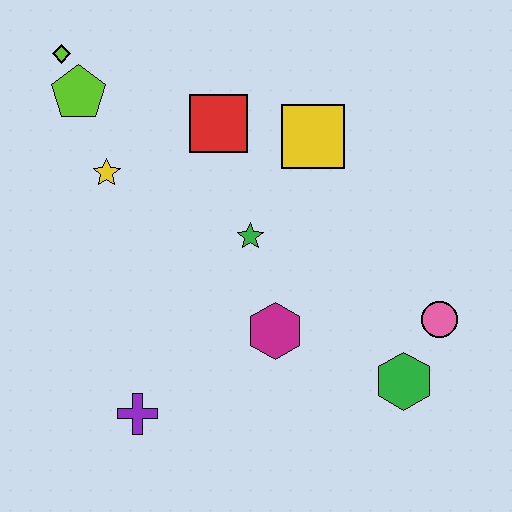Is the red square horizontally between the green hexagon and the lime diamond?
Yes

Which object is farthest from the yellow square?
The purple cross is farthest from the yellow square.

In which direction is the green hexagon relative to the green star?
The green hexagon is to the right of the green star.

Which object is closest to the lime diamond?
The lime pentagon is closest to the lime diamond.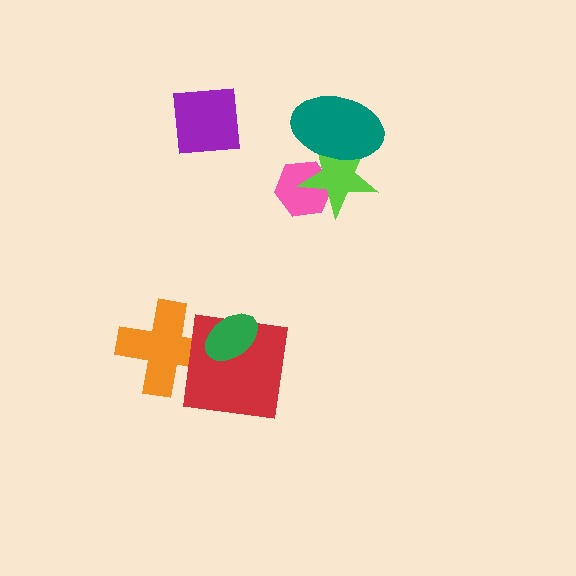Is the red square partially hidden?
Yes, it is partially covered by another shape.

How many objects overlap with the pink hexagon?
2 objects overlap with the pink hexagon.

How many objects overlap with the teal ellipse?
2 objects overlap with the teal ellipse.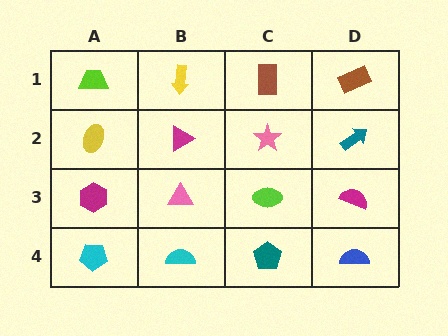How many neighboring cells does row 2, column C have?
4.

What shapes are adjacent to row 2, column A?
A lime trapezoid (row 1, column A), a magenta hexagon (row 3, column A), a magenta triangle (row 2, column B).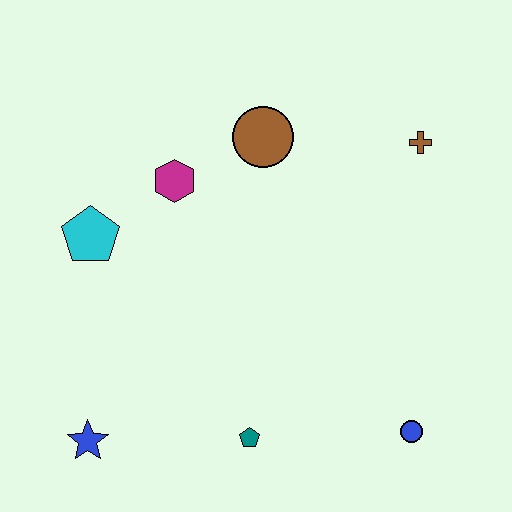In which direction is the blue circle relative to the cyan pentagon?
The blue circle is to the right of the cyan pentagon.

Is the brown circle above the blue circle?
Yes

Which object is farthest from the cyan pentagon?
The blue circle is farthest from the cyan pentagon.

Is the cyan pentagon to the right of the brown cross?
No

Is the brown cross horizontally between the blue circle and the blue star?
No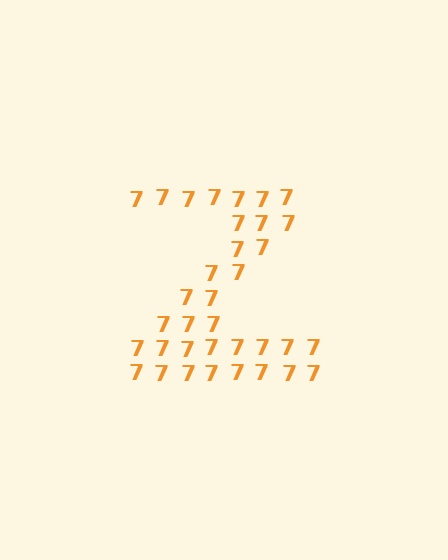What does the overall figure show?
The overall figure shows the letter Z.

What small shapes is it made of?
It is made of small digit 7's.